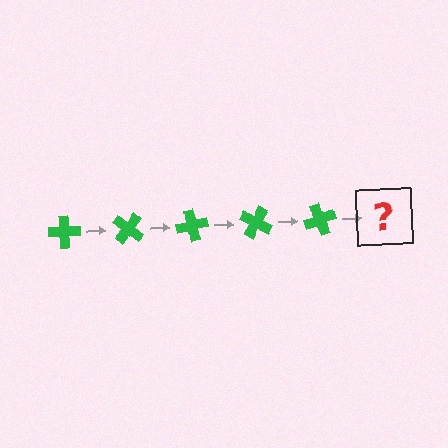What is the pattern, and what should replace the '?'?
The pattern is that the cross rotates 40 degrees each step. The '?' should be a green cross rotated 200 degrees.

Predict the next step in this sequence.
The next step is a green cross rotated 200 degrees.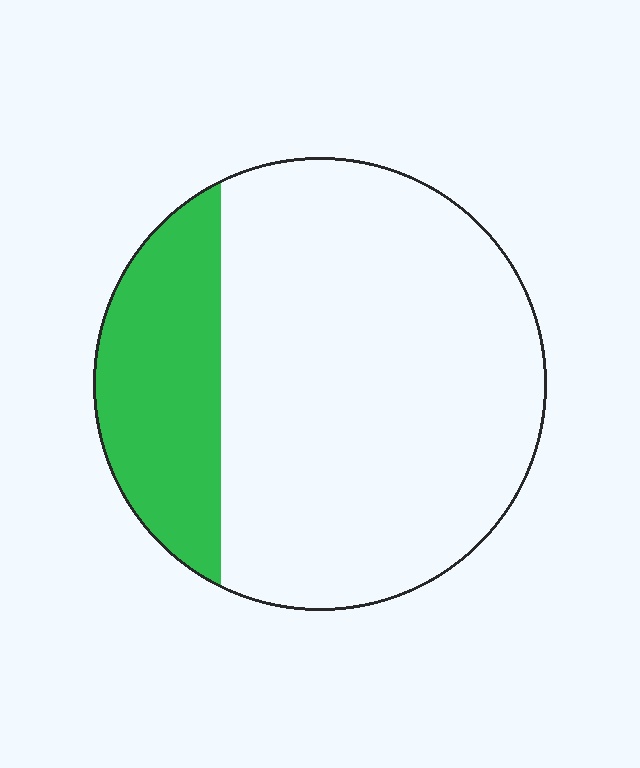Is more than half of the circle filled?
No.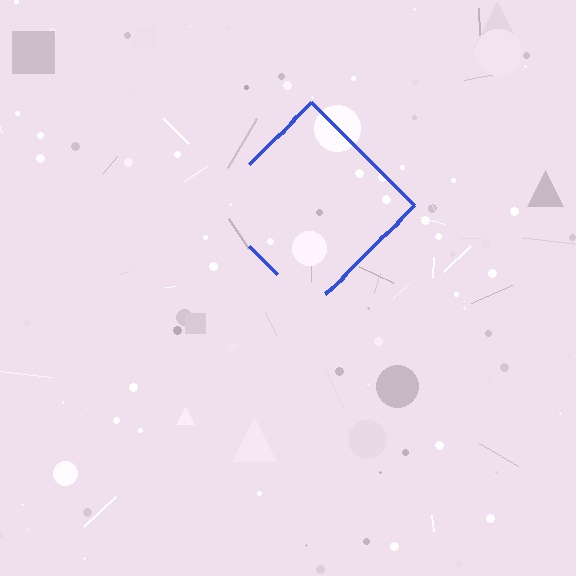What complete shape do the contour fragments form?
The contour fragments form a diamond.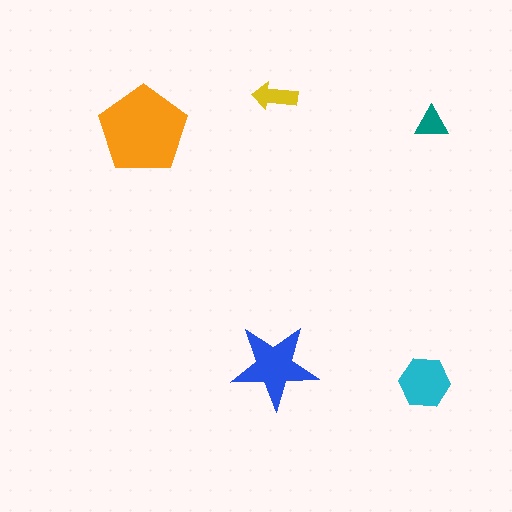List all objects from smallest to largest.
The teal triangle, the yellow arrow, the cyan hexagon, the blue star, the orange pentagon.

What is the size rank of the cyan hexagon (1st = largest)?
3rd.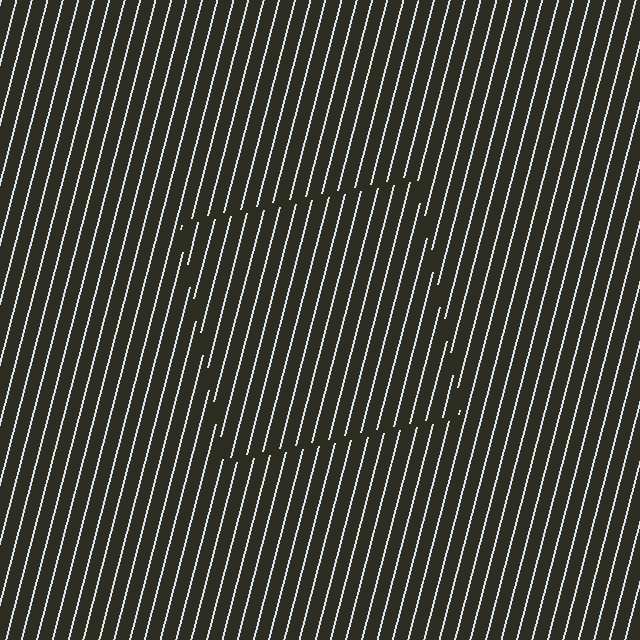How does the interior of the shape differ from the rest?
The interior of the shape contains the same grating, shifted by half a period — the contour is defined by the phase discontinuity where line-ends from the inner and outer gratings abut.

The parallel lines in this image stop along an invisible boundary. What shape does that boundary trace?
An illusory square. The interior of the shape contains the same grating, shifted by half a period — the contour is defined by the phase discontinuity where line-ends from the inner and outer gratings abut.